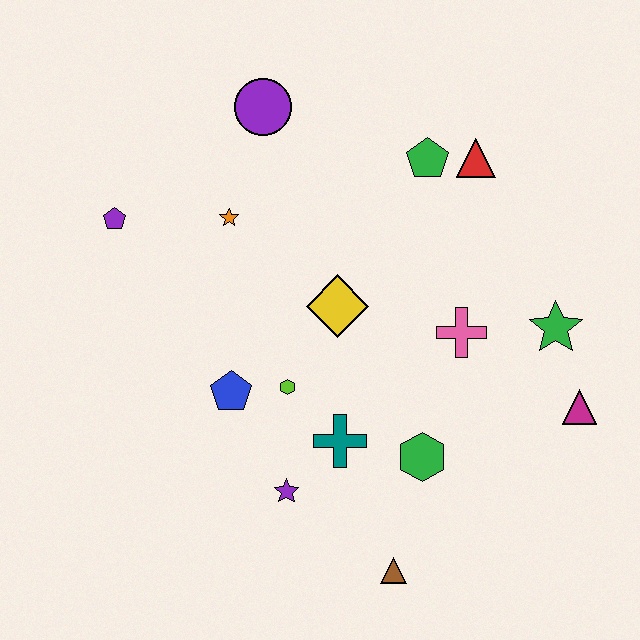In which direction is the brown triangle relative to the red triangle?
The brown triangle is below the red triangle.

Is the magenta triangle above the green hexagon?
Yes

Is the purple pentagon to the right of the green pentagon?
No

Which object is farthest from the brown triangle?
The purple circle is farthest from the brown triangle.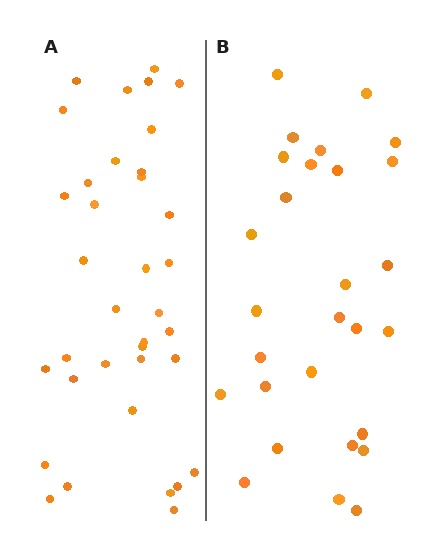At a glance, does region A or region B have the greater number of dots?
Region A (the left region) has more dots.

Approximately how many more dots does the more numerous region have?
Region A has roughly 8 or so more dots than region B.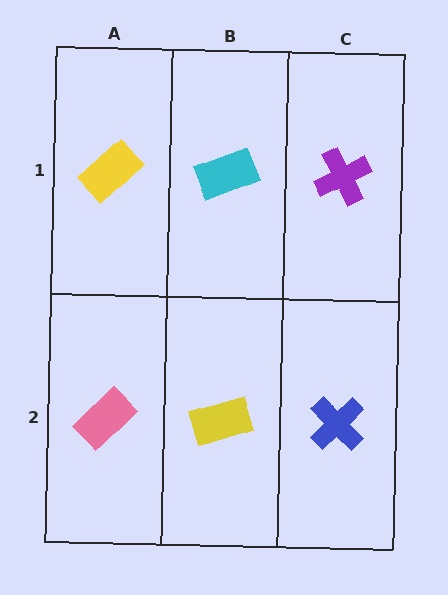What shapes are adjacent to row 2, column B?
A cyan rectangle (row 1, column B), a pink rectangle (row 2, column A), a blue cross (row 2, column C).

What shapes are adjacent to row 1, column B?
A yellow rectangle (row 2, column B), a yellow rectangle (row 1, column A), a purple cross (row 1, column C).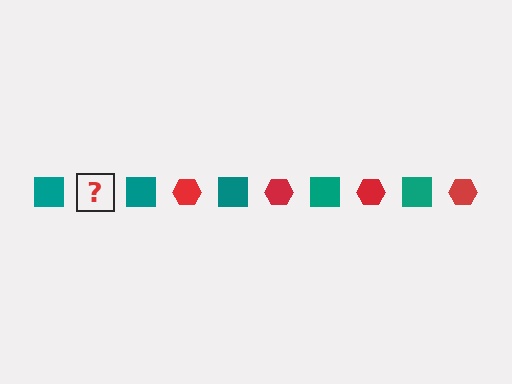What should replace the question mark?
The question mark should be replaced with a red hexagon.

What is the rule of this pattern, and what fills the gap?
The rule is that the pattern alternates between teal square and red hexagon. The gap should be filled with a red hexagon.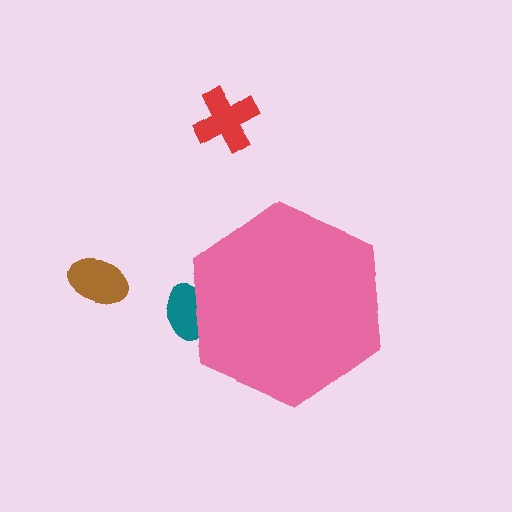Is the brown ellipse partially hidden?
No, the brown ellipse is fully visible.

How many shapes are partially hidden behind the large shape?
1 shape is partially hidden.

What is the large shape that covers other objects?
A pink hexagon.